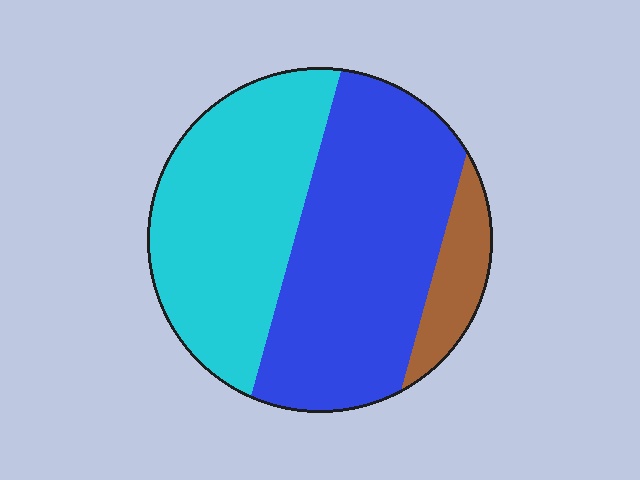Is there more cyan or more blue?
Blue.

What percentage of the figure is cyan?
Cyan covers around 40% of the figure.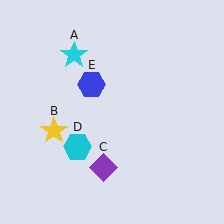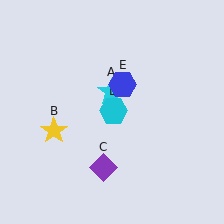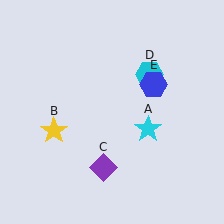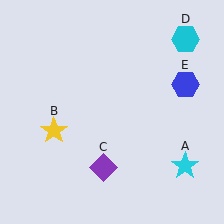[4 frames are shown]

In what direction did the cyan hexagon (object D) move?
The cyan hexagon (object D) moved up and to the right.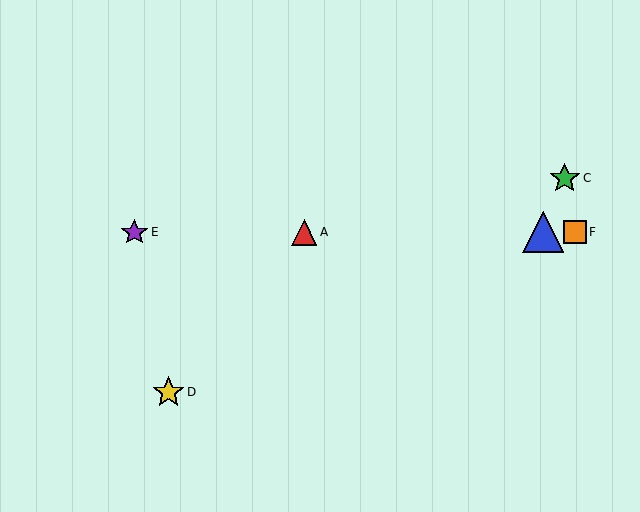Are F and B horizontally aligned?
Yes, both are at y≈232.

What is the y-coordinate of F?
Object F is at y≈232.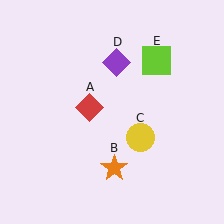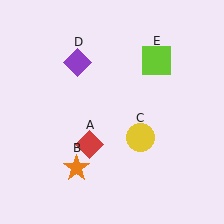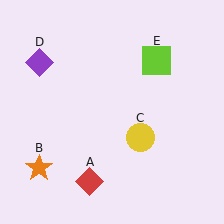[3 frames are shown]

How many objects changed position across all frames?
3 objects changed position: red diamond (object A), orange star (object B), purple diamond (object D).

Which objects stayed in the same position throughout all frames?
Yellow circle (object C) and lime square (object E) remained stationary.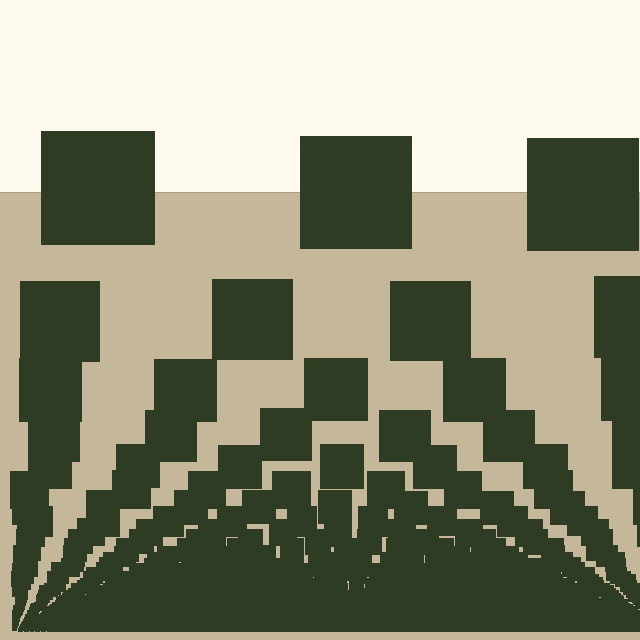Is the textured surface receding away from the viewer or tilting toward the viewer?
The surface appears to tilt toward the viewer. Texture elements get larger and sparser toward the top.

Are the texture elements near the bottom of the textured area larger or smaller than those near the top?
Smaller. The gradient is inverted — elements near the bottom are smaller and denser.